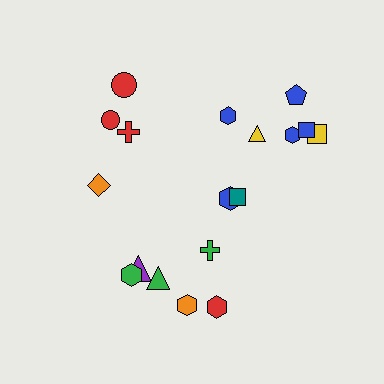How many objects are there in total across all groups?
There are 18 objects.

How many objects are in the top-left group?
There are 4 objects.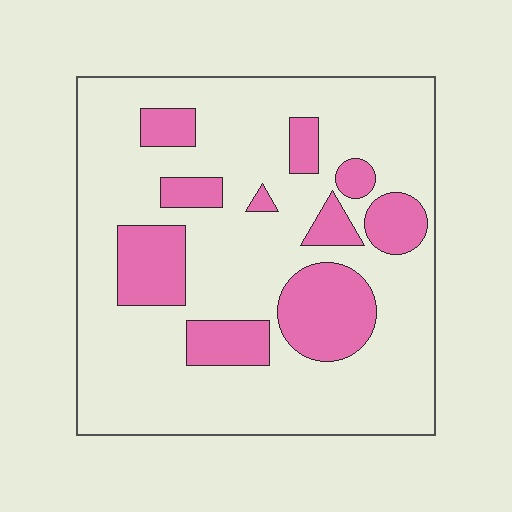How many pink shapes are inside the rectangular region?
10.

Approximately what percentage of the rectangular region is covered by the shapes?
Approximately 25%.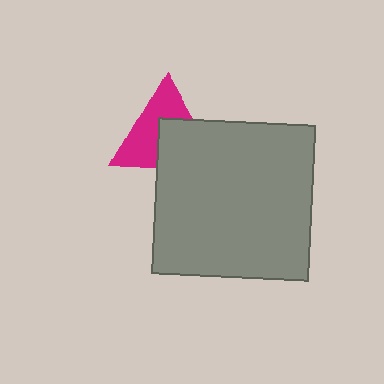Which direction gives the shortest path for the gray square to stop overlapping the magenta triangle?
Moving toward the lower-right gives the shortest separation.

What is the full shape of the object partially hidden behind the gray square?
The partially hidden object is a magenta triangle.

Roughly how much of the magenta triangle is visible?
About half of it is visible (roughly 55%).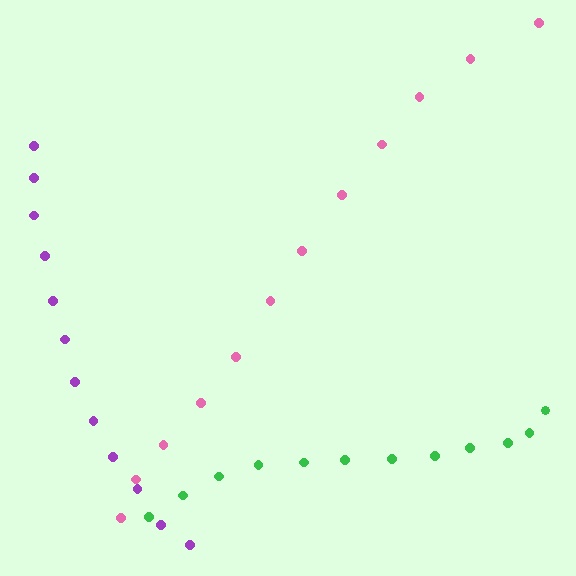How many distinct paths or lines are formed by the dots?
There are 3 distinct paths.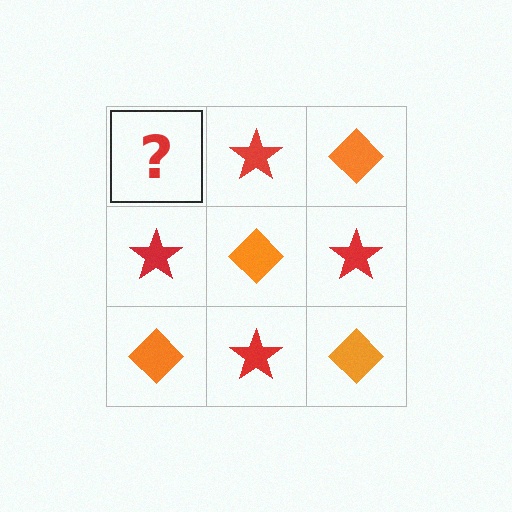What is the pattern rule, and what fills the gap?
The rule is that it alternates orange diamond and red star in a checkerboard pattern. The gap should be filled with an orange diamond.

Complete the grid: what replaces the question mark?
The question mark should be replaced with an orange diamond.